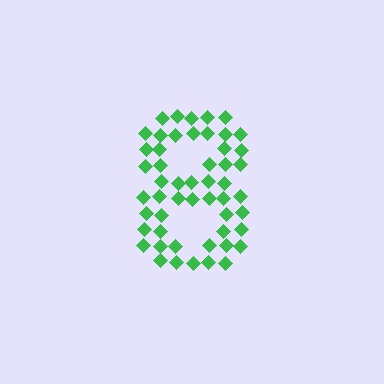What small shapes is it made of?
It is made of small diamonds.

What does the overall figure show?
The overall figure shows the digit 8.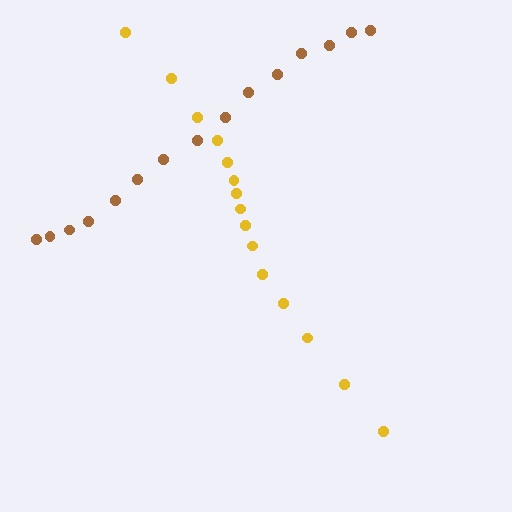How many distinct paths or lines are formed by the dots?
There are 2 distinct paths.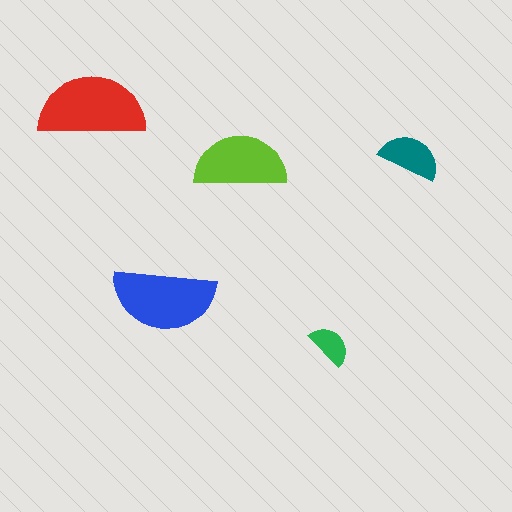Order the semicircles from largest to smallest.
the red one, the blue one, the lime one, the teal one, the green one.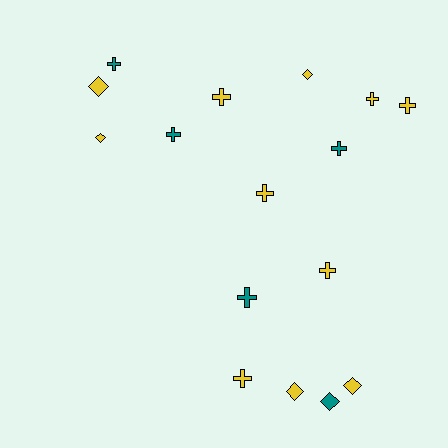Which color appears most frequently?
Yellow, with 11 objects.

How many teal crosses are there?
There are 4 teal crosses.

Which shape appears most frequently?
Cross, with 10 objects.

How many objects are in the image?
There are 16 objects.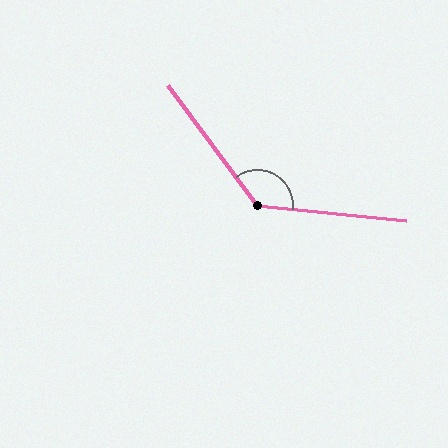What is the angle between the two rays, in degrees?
Approximately 132 degrees.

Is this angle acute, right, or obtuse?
It is obtuse.